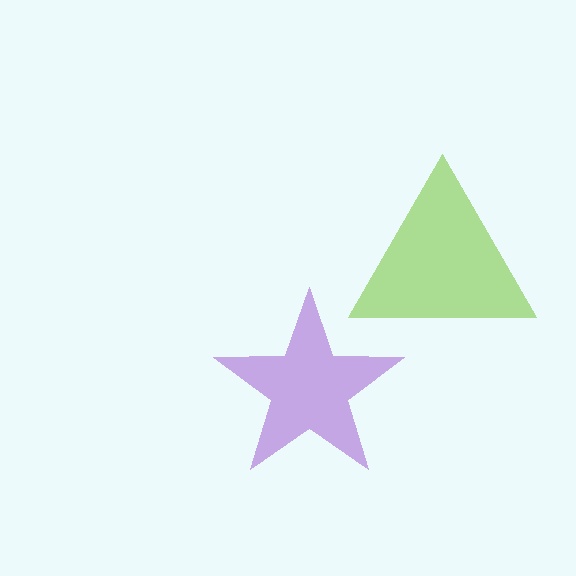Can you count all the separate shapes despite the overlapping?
Yes, there are 2 separate shapes.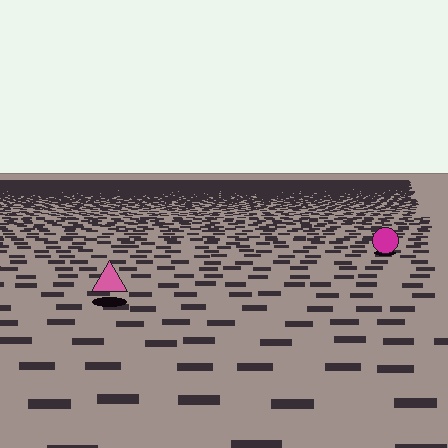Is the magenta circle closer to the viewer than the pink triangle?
No. The pink triangle is closer — you can tell from the texture gradient: the ground texture is coarser near it.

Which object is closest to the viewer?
The pink triangle is closest. The texture marks near it are larger and more spread out.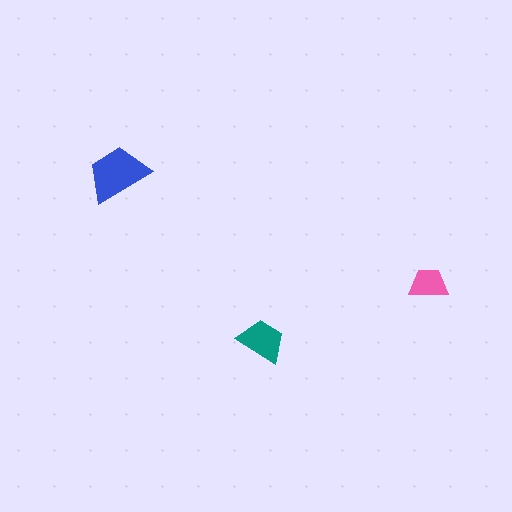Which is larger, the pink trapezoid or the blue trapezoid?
The blue one.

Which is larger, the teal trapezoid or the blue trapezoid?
The blue one.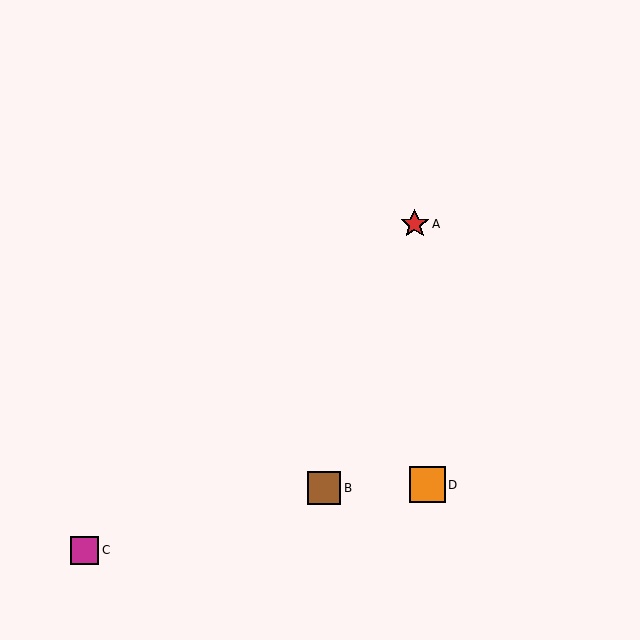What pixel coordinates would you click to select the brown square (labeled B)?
Click at (324, 488) to select the brown square B.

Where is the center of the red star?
The center of the red star is at (415, 224).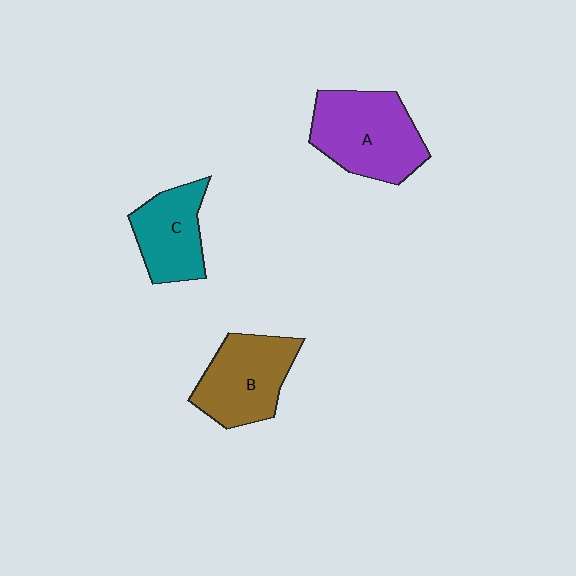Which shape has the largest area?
Shape A (purple).